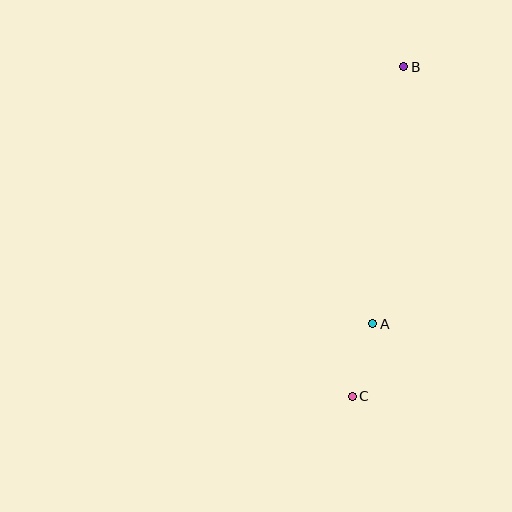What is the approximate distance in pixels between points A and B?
The distance between A and B is approximately 259 pixels.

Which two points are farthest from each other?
Points B and C are farthest from each other.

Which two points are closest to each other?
Points A and C are closest to each other.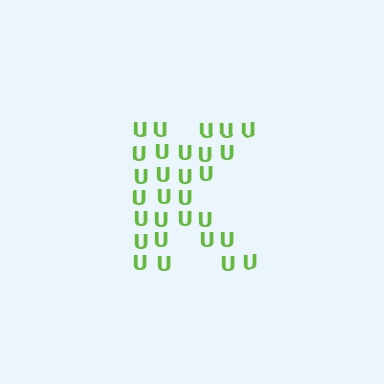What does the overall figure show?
The overall figure shows the letter K.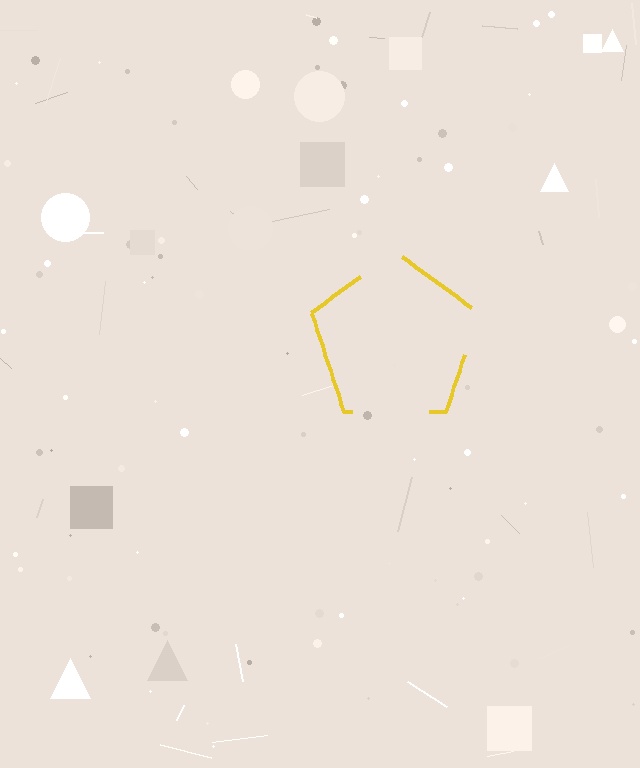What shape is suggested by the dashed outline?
The dashed outline suggests a pentagon.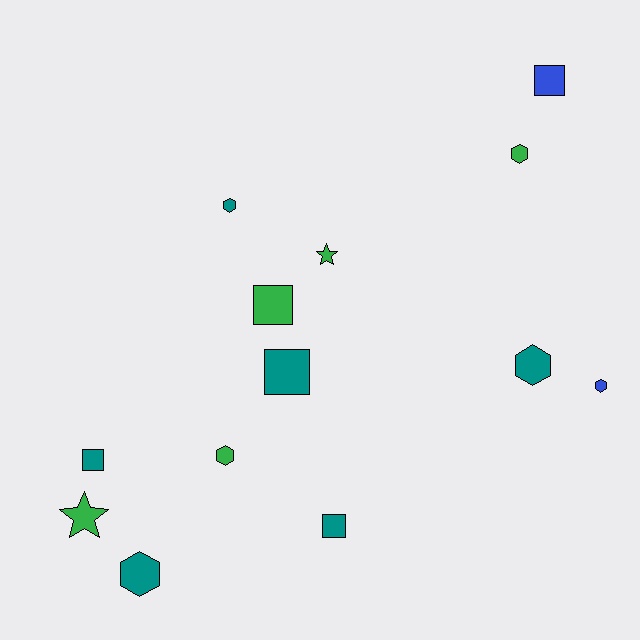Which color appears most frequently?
Teal, with 6 objects.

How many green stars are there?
There are 2 green stars.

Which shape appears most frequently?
Hexagon, with 6 objects.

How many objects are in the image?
There are 13 objects.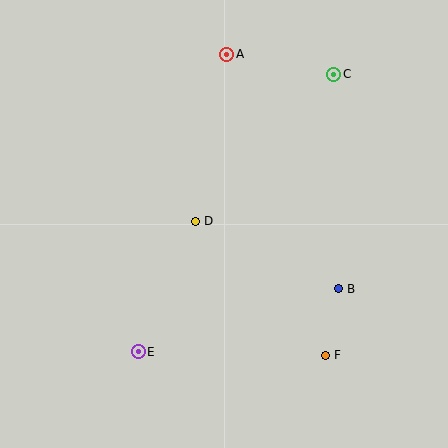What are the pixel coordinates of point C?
Point C is at (334, 74).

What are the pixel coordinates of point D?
Point D is at (195, 222).